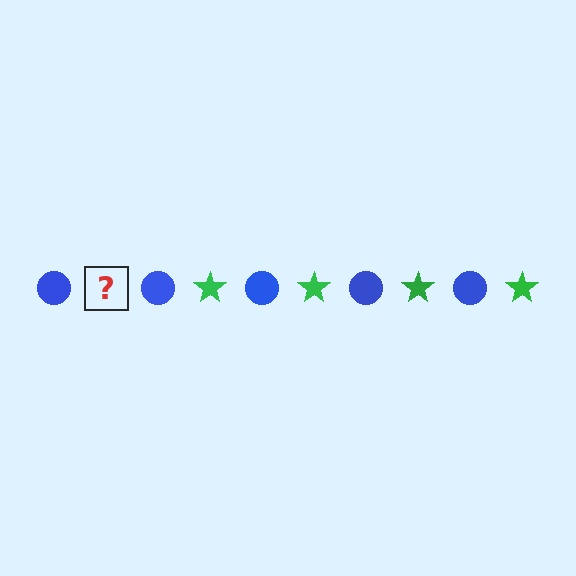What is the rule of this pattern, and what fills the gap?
The rule is that the pattern alternates between blue circle and green star. The gap should be filled with a green star.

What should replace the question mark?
The question mark should be replaced with a green star.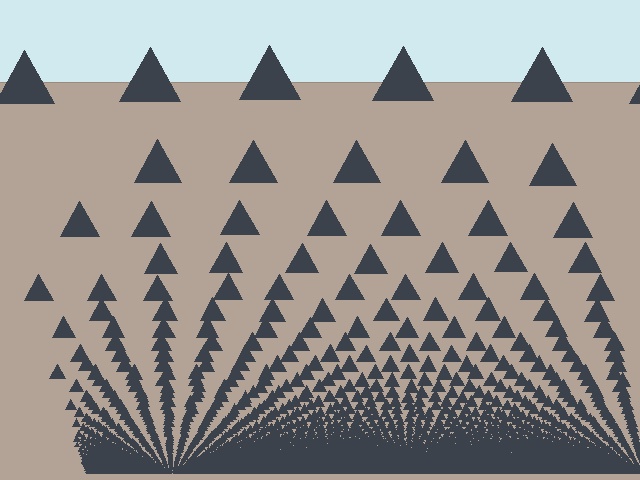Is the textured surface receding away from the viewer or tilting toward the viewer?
The surface appears to tilt toward the viewer. Texture elements get larger and sparser toward the top.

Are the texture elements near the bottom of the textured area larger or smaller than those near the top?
Smaller. The gradient is inverted — elements near the bottom are smaller and denser.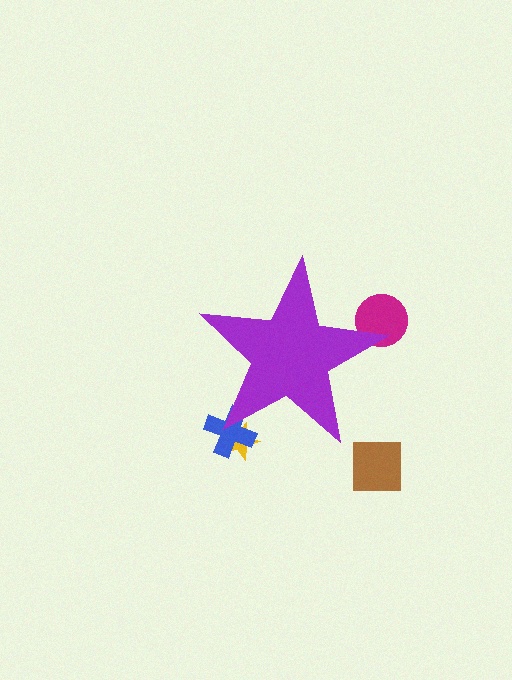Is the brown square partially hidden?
No, the brown square is fully visible.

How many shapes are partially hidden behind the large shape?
3 shapes are partially hidden.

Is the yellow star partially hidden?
Yes, the yellow star is partially hidden behind the purple star.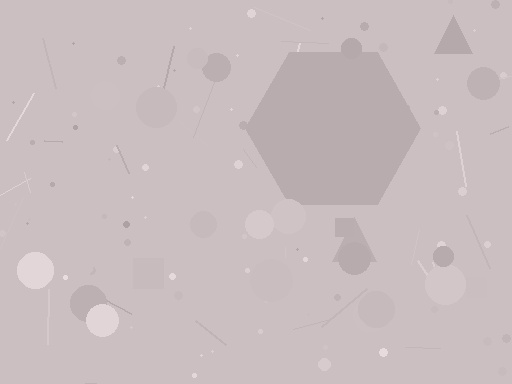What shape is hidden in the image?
A hexagon is hidden in the image.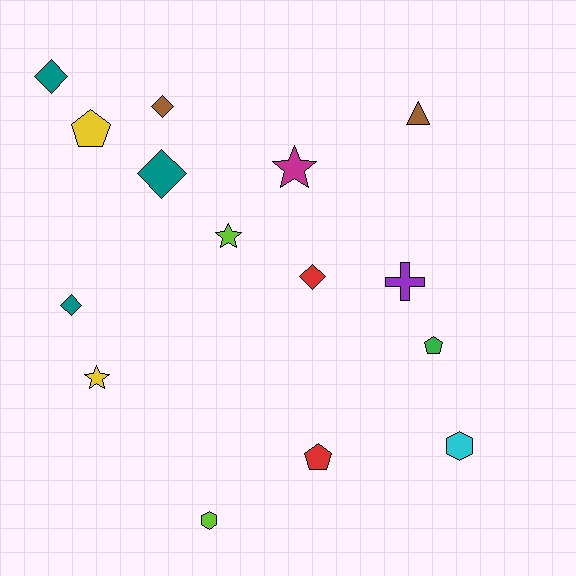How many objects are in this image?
There are 15 objects.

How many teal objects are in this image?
There are 3 teal objects.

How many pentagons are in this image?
There are 3 pentagons.